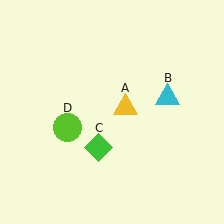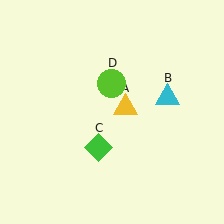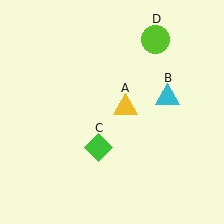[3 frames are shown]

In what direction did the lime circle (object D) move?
The lime circle (object D) moved up and to the right.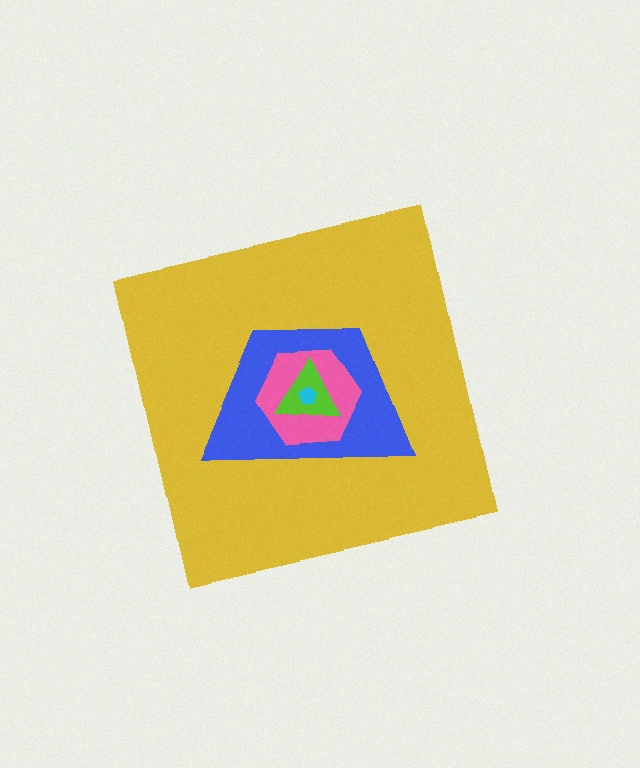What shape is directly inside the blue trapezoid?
The pink hexagon.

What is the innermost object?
The cyan pentagon.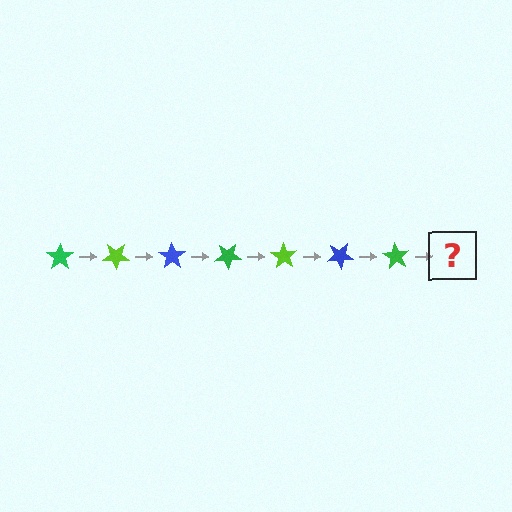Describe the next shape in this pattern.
It should be a lime star, rotated 245 degrees from the start.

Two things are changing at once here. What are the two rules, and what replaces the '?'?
The two rules are that it rotates 35 degrees each step and the color cycles through green, lime, and blue. The '?' should be a lime star, rotated 245 degrees from the start.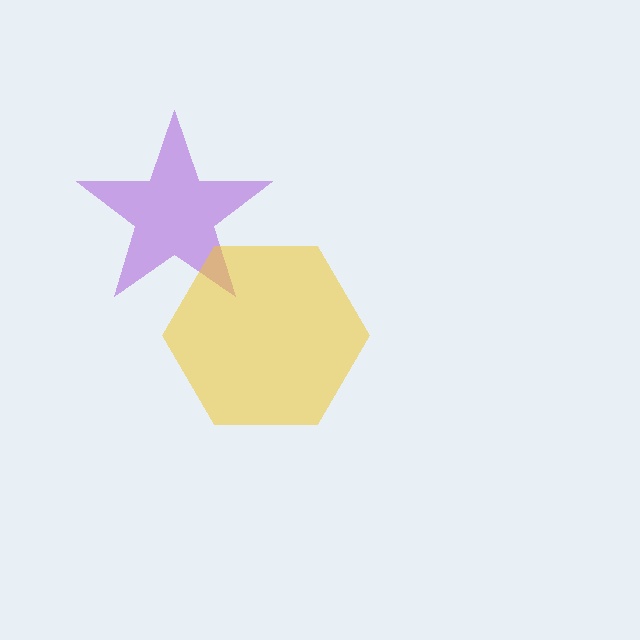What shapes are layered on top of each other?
The layered shapes are: a purple star, a yellow hexagon.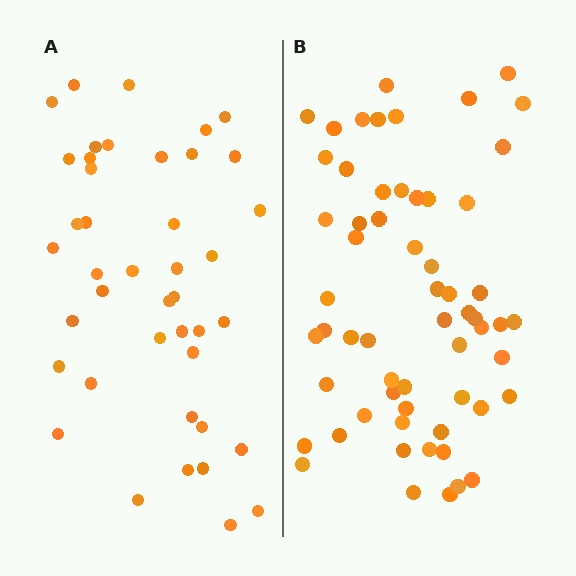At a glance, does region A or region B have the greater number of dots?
Region B (the right region) has more dots.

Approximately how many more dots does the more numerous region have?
Region B has approximately 20 more dots than region A.